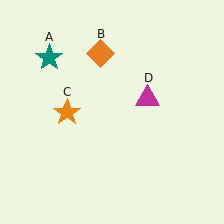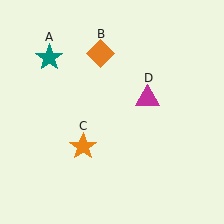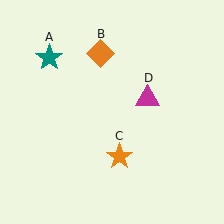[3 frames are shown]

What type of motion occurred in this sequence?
The orange star (object C) rotated counterclockwise around the center of the scene.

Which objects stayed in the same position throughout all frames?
Teal star (object A) and orange diamond (object B) and magenta triangle (object D) remained stationary.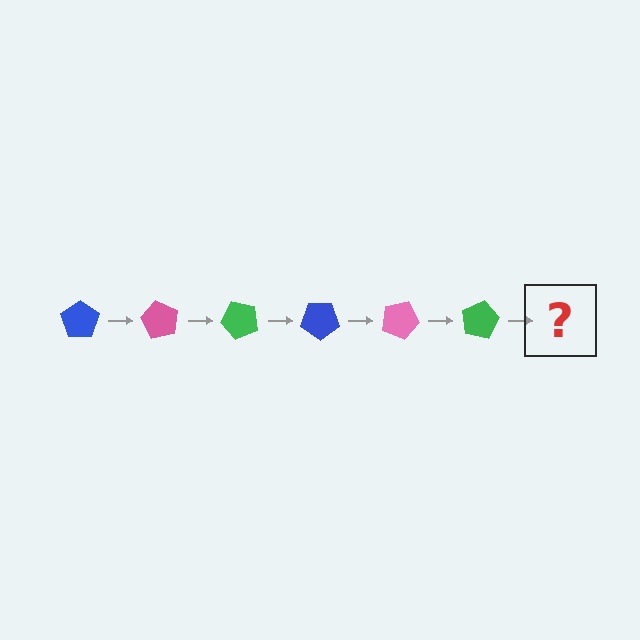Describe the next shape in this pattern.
It should be a blue pentagon, rotated 360 degrees from the start.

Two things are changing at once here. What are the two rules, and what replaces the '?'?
The two rules are that it rotates 60 degrees each step and the color cycles through blue, pink, and green. The '?' should be a blue pentagon, rotated 360 degrees from the start.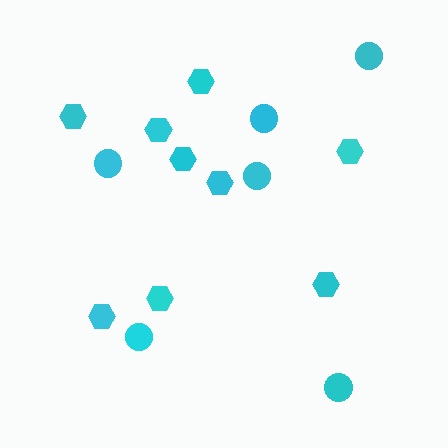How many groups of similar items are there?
There are 2 groups: one group of hexagons (9) and one group of circles (6).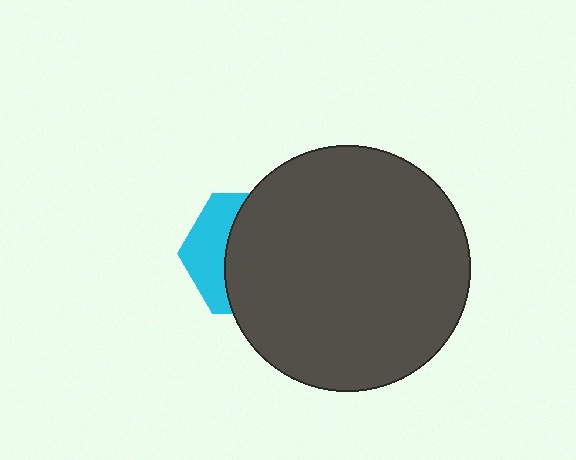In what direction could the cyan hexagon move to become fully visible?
The cyan hexagon could move left. That would shift it out from behind the dark gray circle entirely.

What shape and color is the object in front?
The object in front is a dark gray circle.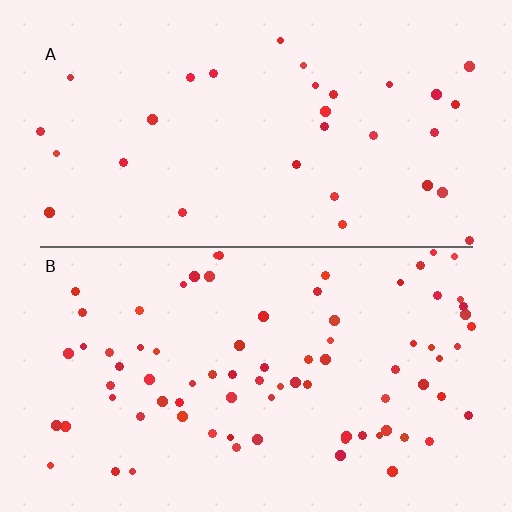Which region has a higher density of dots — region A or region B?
B (the bottom).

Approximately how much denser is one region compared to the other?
Approximately 2.5× — region B over region A.